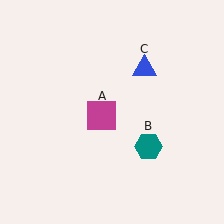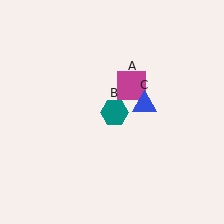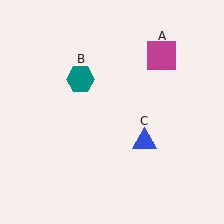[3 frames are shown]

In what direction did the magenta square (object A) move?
The magenta square (object A) moved up and to the right.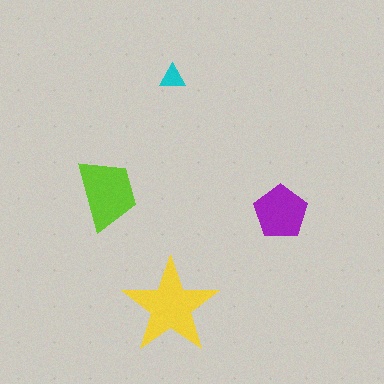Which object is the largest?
The yellow star.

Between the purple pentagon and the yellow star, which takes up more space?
The yellow star.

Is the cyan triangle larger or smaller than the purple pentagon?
Smaller.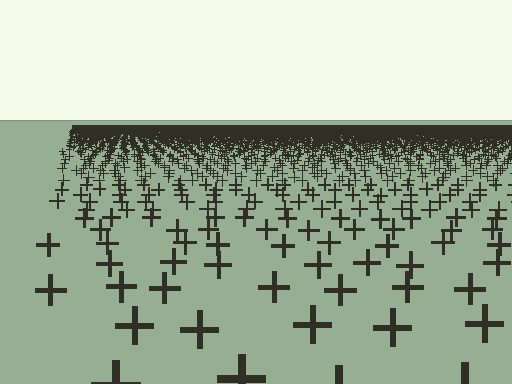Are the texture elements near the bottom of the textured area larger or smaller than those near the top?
Larger. Near the bottom, elements are closer to the viewer and appear at a bigger on-screen size.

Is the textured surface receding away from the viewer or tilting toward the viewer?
The surface is receding away from the viewer. Texture elements get smaller and denser toward the top.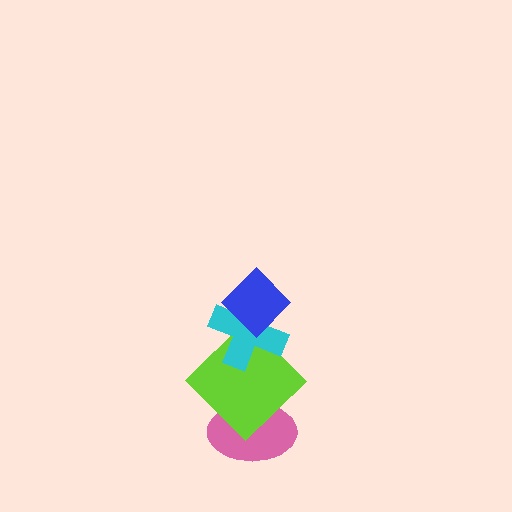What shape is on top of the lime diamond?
The cyan cross is on top of the lime diamond.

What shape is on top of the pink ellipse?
The lime diamond is on top of the pink ellipse.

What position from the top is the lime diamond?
The lime diamond is 3rd from the top.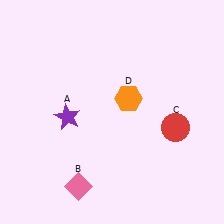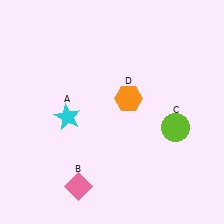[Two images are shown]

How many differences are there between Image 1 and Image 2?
There are 2 differences between the two images.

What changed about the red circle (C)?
In Image 1, C is red. In Image 2, it changed to lime.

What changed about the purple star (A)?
In Image 1, A is purple. In Image 2, it changed to cyan.